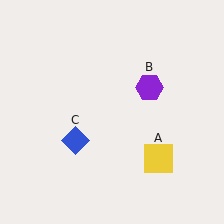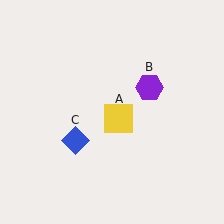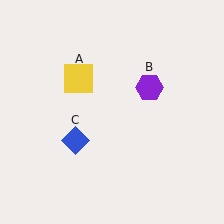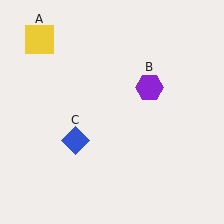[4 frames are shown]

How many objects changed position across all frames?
1 object changed position: yellow square (object A).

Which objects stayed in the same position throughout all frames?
Purple hexagon (object B) and blue diamond (object C) remained stationary.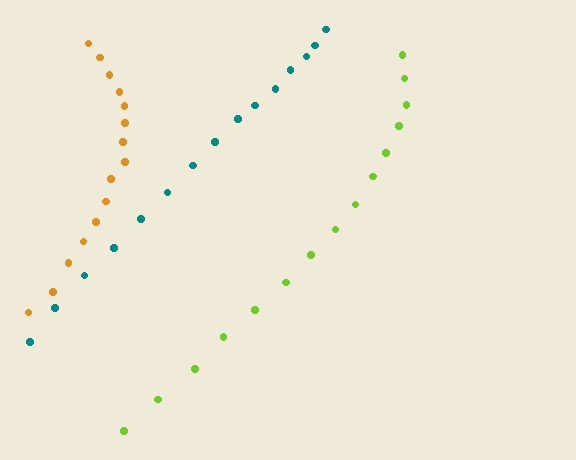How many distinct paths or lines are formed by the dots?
There are 3 distinct paths.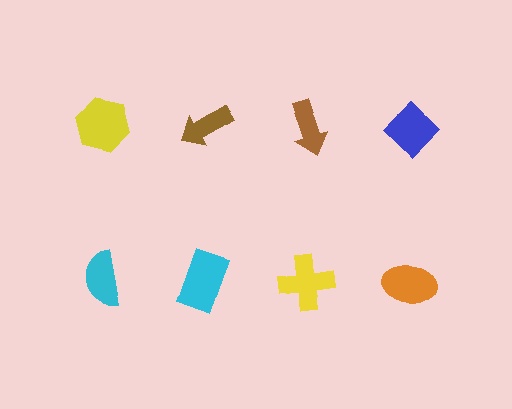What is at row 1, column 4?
A blue diamond.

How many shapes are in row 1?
4 shapes.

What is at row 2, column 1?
A cyan semicircle.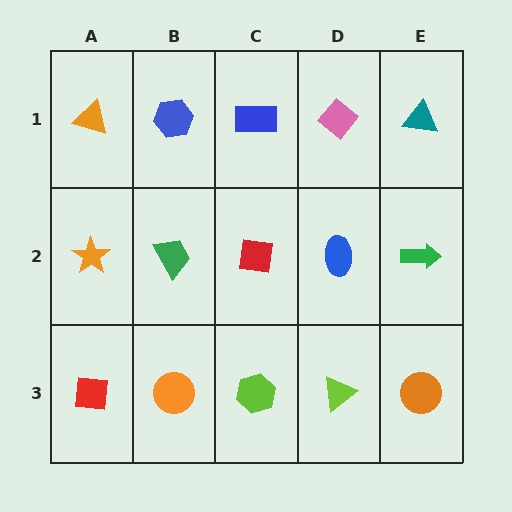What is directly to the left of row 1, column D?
A blue rectangle.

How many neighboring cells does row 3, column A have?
2.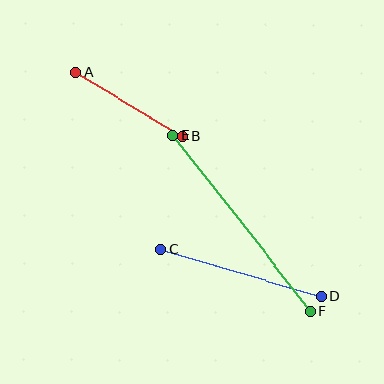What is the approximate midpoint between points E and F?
The midpoint is at approximately (242, 223) pixels.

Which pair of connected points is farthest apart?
Points E and F are farthest apart.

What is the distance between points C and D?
The distance is approximately 168 pixels.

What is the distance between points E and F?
The distance is approximately 223 pixels.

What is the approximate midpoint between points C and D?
The midpoint is at approximately (241, 273) pixels.